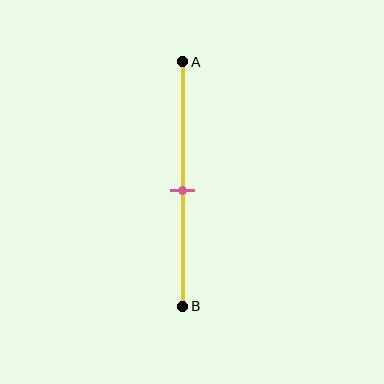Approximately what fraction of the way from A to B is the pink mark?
The pink mark is approximately 55% of the way from A to B.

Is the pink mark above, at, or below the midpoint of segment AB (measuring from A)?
The pink mark is approximately at the midpoint of segment AB.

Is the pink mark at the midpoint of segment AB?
Yes, the mark is approximately at the midpoint.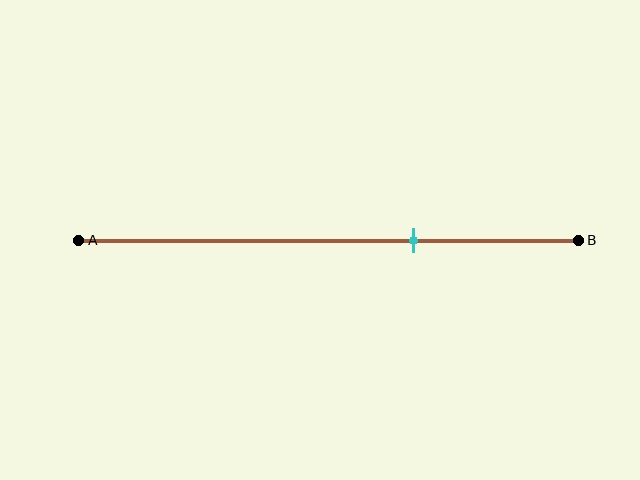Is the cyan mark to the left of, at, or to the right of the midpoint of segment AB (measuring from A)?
The cyan mark is to the right of the midpoint of segment AB.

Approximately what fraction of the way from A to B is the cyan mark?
The cyan mark is approximately 65% of the way from A to B.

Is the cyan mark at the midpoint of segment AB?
No, the mark is at about 65% from A, not at the 50% midpoint.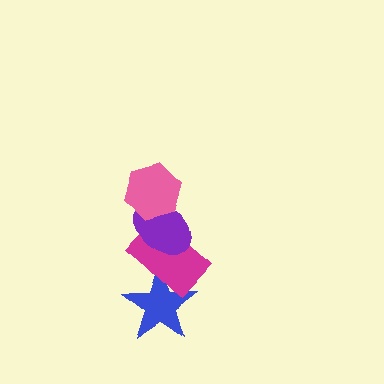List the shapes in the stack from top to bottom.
From top to bottom: the pink hexagon, the purple ellipse, the magenta rectangle, the blue star.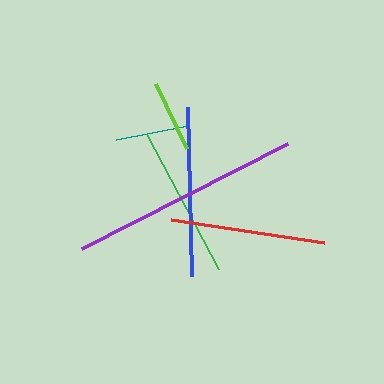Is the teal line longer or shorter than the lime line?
The teal line is longer than the lime line.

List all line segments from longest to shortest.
From longest to shortest: purple, blue, red, green, teal, lime.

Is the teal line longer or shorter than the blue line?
The blue line is longer than the teal line.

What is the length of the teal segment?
The teal segment is approximately 73 pixels long.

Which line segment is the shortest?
The lime line is the shortest at approximately 72 pixels.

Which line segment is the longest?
The purple line is the longest at approximately 232 pixels.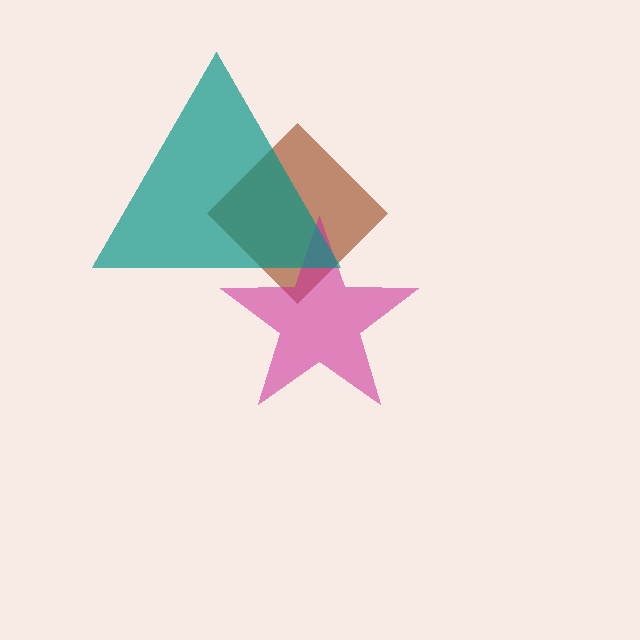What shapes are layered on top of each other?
The layered shapes are: a brown diamond, a magenta star, a teal triangle.